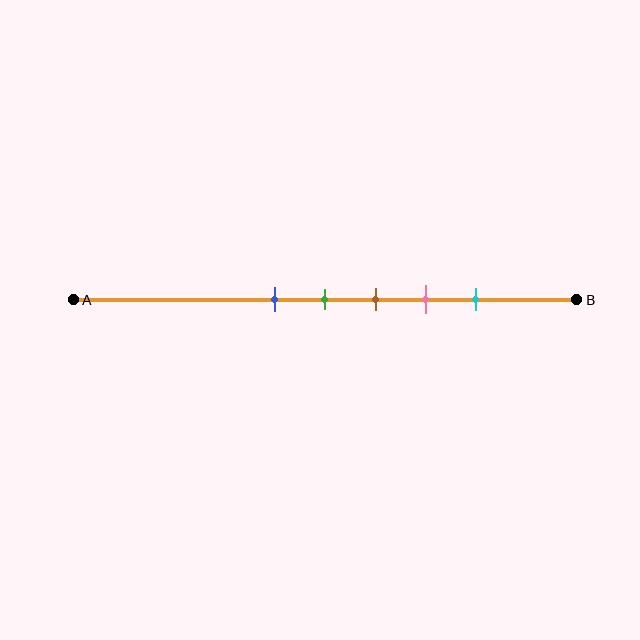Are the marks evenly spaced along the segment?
Yes, the marks are approximately evenly spaced.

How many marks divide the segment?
There are 5 marks dividing the segment.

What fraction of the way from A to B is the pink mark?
The pink mark is approximately 70% (0.7) of the way from A to B.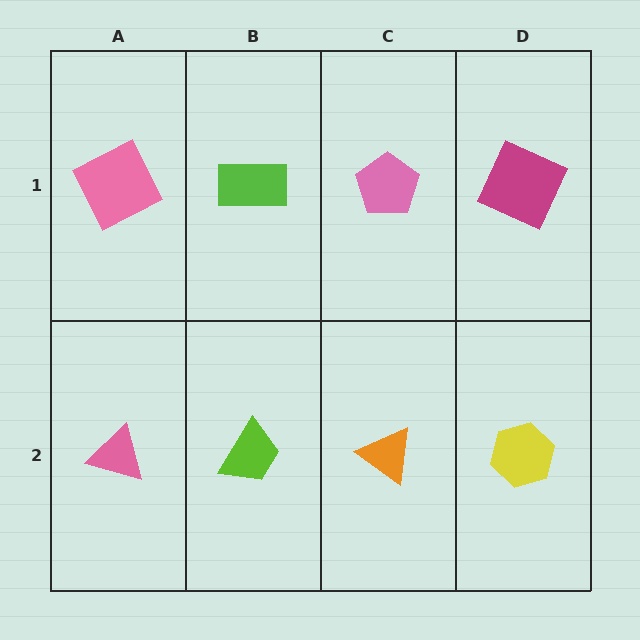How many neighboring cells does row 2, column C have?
3.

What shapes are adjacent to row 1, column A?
A pink triangle (row 2, column A), a lime rectangle (row 1, column B).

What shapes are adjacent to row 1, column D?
A yellow hexagon (row 2, column D), a pink pentagon (row 1, column C).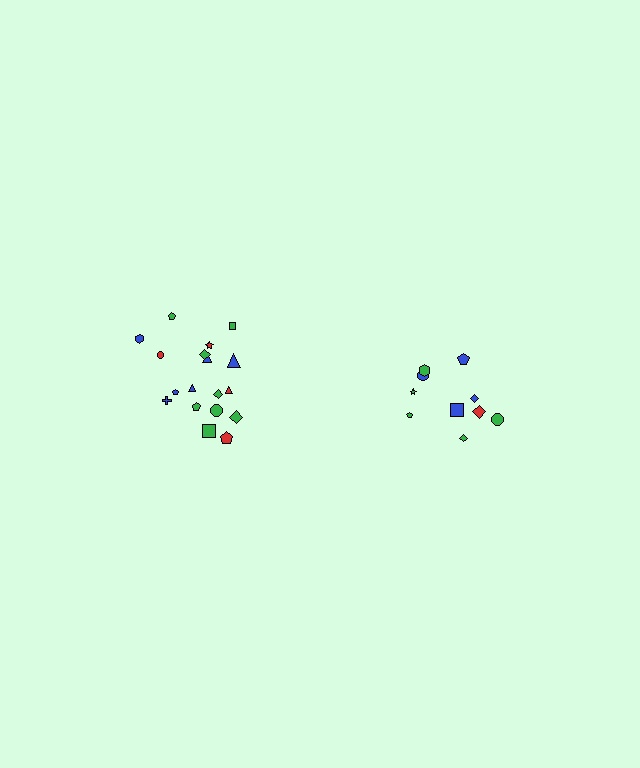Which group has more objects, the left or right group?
The left group.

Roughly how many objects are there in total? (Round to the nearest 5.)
Roughly 30 objects in total.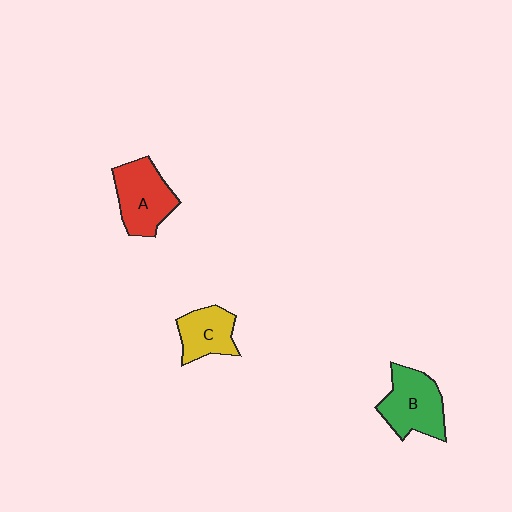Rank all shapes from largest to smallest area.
From largest to smallest: B (green), A (red), C (yellow).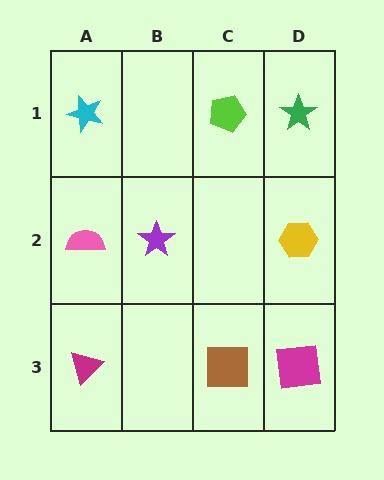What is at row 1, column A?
A cyan star.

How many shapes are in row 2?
3 shapes.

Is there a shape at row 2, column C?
No, that cell is empty.